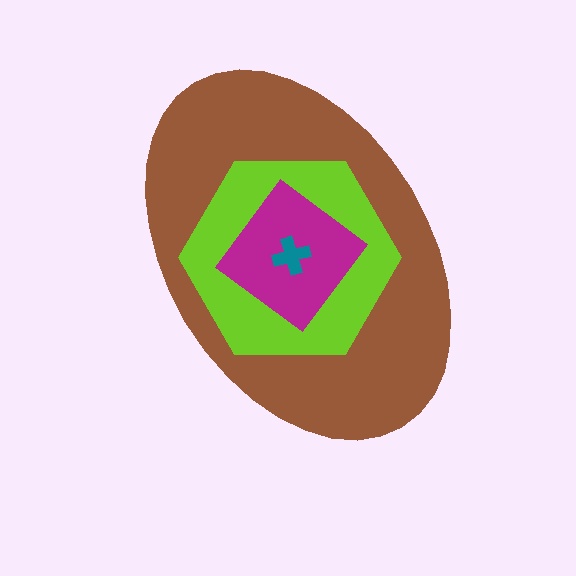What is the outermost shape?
The brown ellipse.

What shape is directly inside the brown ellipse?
The lime hexagon.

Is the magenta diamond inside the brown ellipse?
Yes.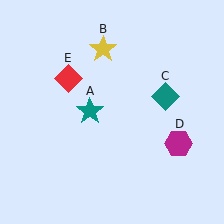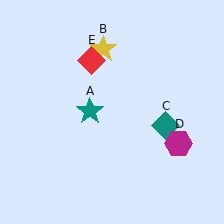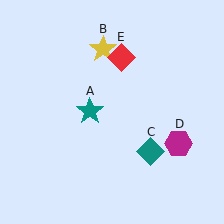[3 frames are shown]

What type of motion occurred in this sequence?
The teal diamond (object C), red diamond (object E) rotated clockwise around the center of the scene.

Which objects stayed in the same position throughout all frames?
Teal star (object A) and yellow star (object B) and magenta hexagon (object D) remained stationary.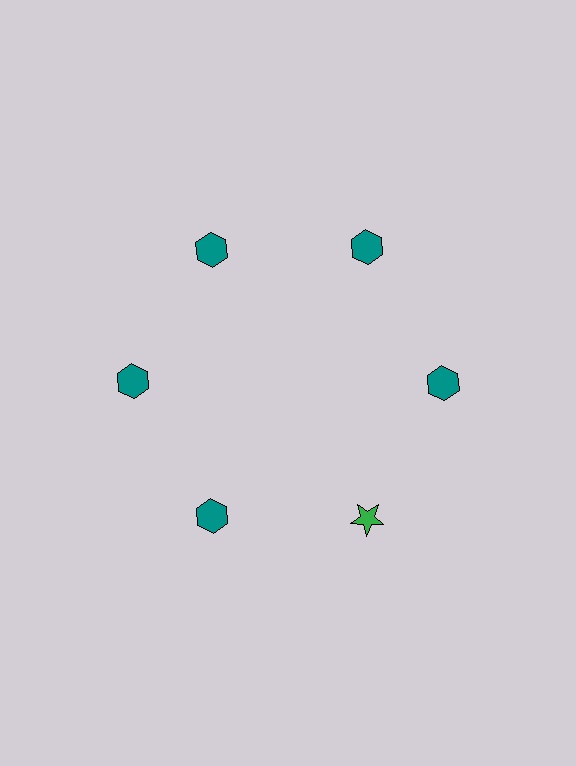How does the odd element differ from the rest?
It differs in both color (green instead of teal) and shape (star instead of hexagon).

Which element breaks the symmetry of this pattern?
The green star at roughly the 5 o'clock position breaks the symmetry. All other shapes are teal hexagons.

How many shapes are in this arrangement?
There are 6 shapes arranged in a ring pattern.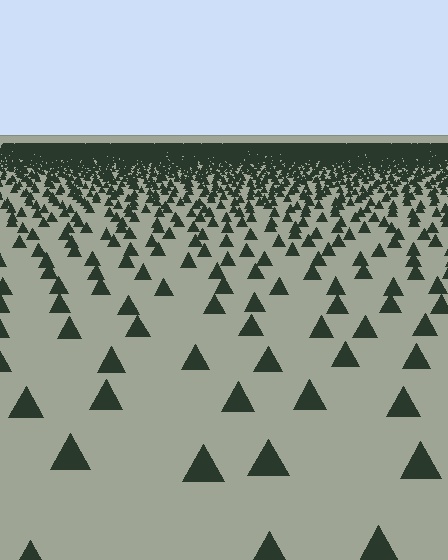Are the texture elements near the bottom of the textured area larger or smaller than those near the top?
Larger. Near the bottom, elements are closer to the viewer and appear at a bigger on-screen size.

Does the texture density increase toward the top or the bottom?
Density increases toward the top.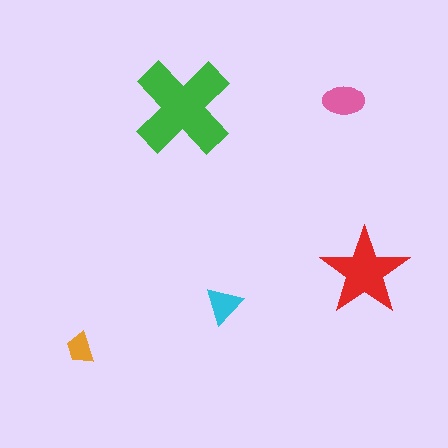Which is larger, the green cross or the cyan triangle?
The green cross.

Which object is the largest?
The green cross.